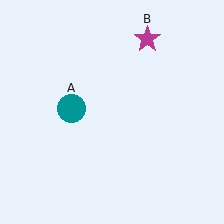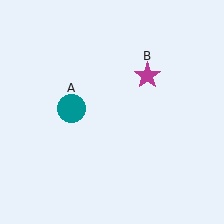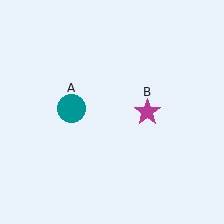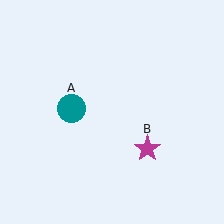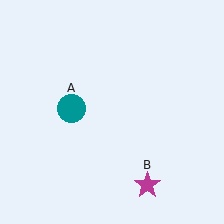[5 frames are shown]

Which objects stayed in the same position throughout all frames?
Teal circle (object A) remained stationary.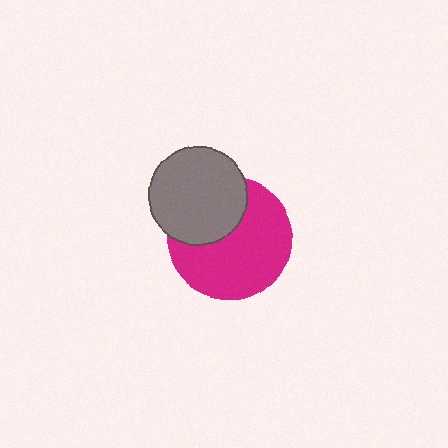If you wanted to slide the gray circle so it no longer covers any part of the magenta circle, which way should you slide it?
Slide it toward the upper-left — that is the most direct way to separate the two shapes.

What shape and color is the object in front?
The object in front is a gray circle.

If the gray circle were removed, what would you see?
You would see the complete magenta circle.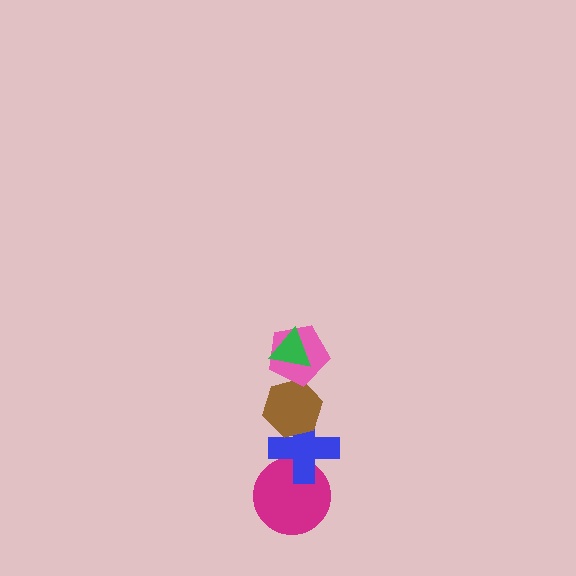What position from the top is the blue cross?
The blue cross is 4th from the top.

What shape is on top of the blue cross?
The brown hexagon is on top of the blue cross.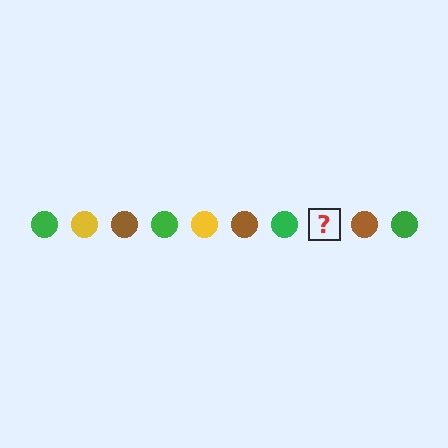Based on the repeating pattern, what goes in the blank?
The blank should be a yellow circle.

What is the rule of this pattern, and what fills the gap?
The rule is that the pattern cycles through green, yellow, brown circles. The gap should be filled with a yellow circle.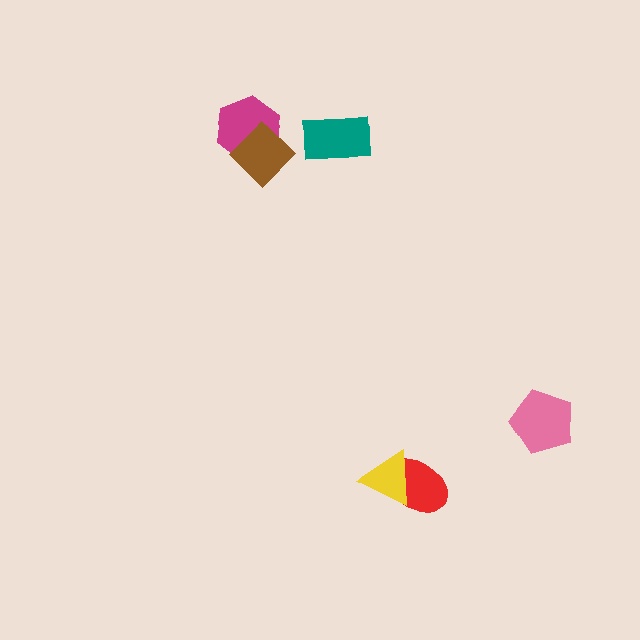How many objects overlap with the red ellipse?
1 object overlaps with the red ellipse.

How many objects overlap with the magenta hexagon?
1 object overlaps with the magenta hexagon.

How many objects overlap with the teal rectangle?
0 objects overlap with the teal rectangle.